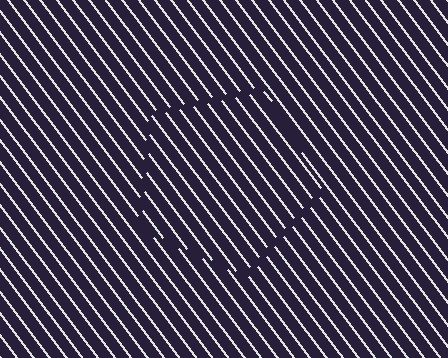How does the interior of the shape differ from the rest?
The interior of the shape contains the same grating, shifted by half a period — the contour is defined by the phase discontinuity where line-ends from the inner and outer gratings abut.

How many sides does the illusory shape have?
5 sides — the line-ends trace a pentagon.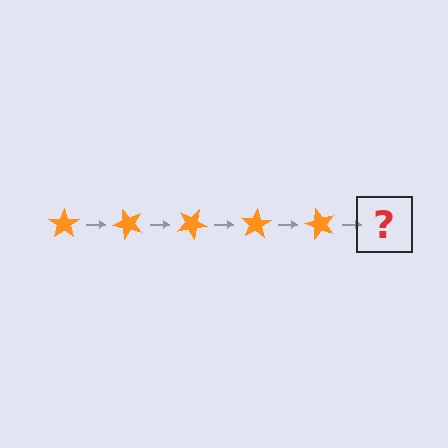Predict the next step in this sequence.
The next step is an orange star rotated 250 degrees.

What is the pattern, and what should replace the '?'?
The pattern is that the star rotates 50 degrees each step. The '?' should be an orange star rotated 250 degrees.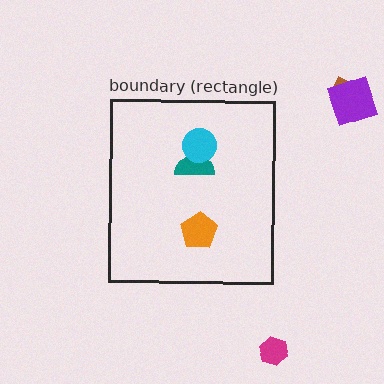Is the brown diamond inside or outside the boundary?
Outside.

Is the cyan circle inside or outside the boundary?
Inside.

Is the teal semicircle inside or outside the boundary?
Inside.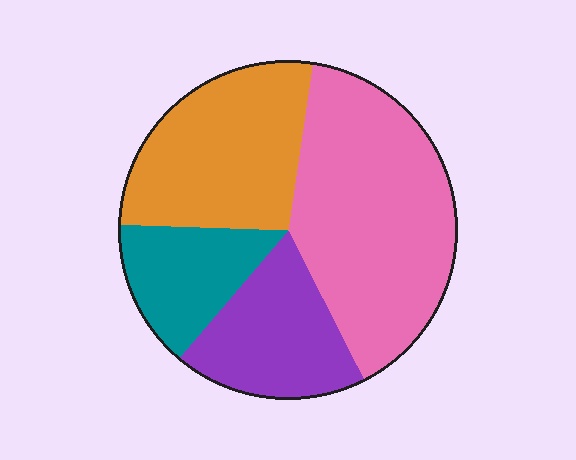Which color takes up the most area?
Pink, at roughly 40%.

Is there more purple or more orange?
Orange.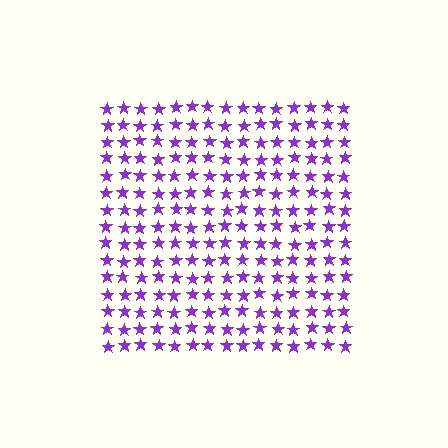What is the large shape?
The large shape is a square.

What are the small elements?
The small elements are stars.